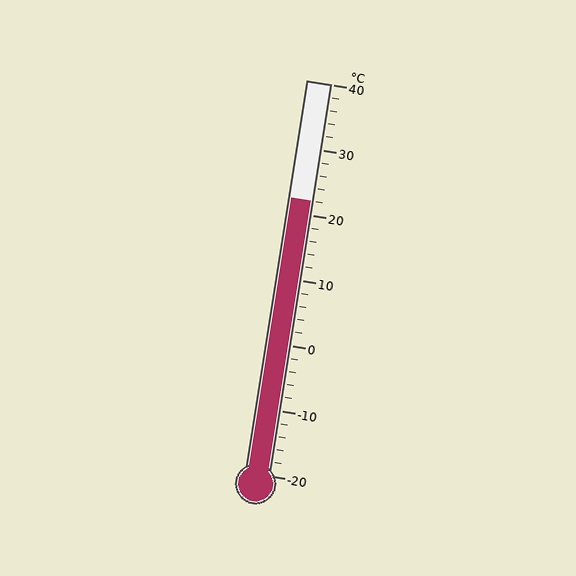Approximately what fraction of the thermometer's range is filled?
The thermometer is filled to approximately 70% of its range.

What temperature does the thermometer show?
The thermometer shows approximately 22°C.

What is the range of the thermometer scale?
The thermometer scale ranges from -20°C to 40°C.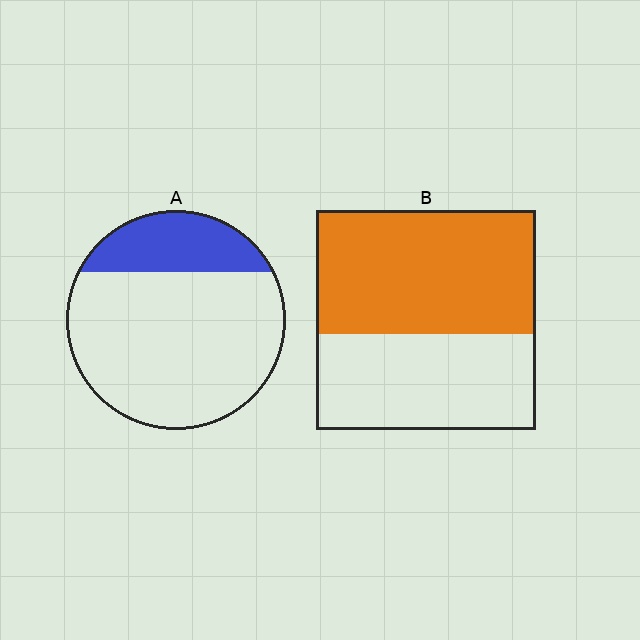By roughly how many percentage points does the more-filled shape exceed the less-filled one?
By roughly 35 percentage points (B over A).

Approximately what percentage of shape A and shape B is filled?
A is approximately 25% and B is approximately 55%.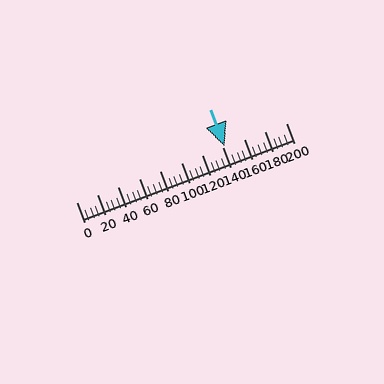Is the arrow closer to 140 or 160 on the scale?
The arrow is closer to 140.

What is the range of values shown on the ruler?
The ruler shows values from 0 to 200.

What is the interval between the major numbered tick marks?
The major tick marks are spaced 20 units apart.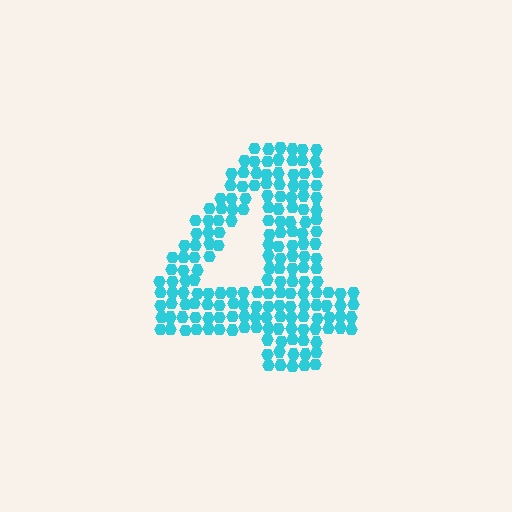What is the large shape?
The large shape is the digit 4.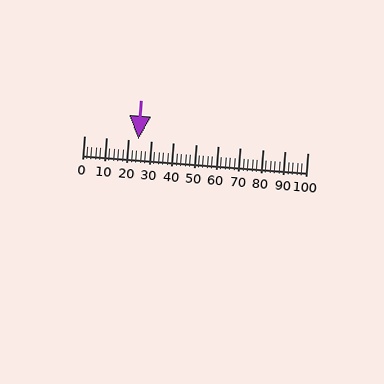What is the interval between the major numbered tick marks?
The major tick marks are spaced 10 units apart.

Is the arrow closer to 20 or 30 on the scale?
The arrow is closer to 20.